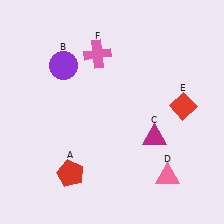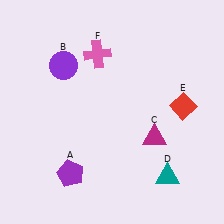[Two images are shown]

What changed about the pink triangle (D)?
In Image 1, D is pink. In Image 2, it changed to teal.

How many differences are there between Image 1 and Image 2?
There are 2 differences between the two images.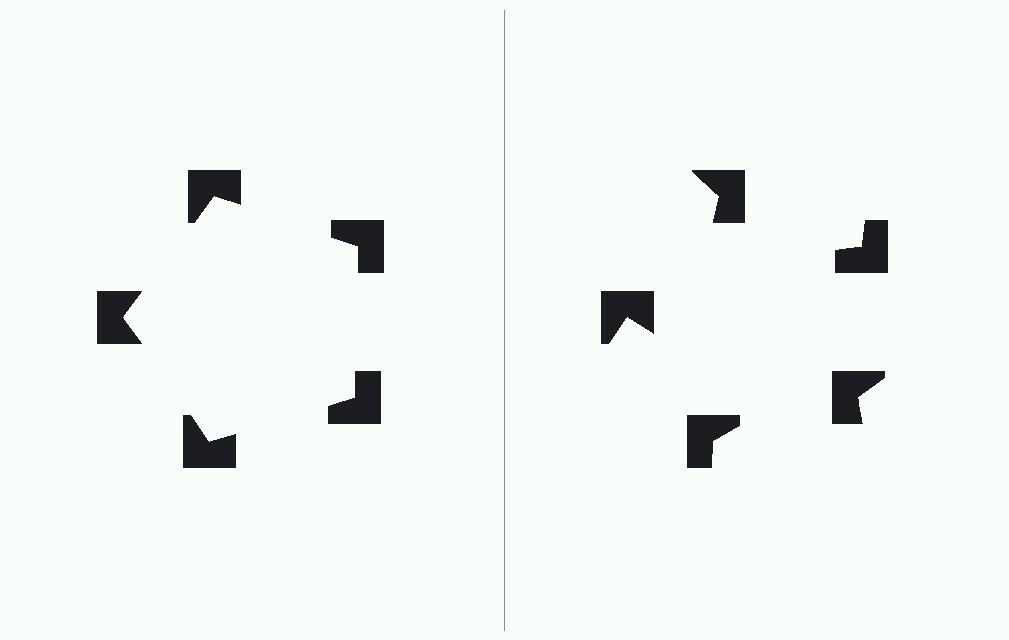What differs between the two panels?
The notched squares are positioned identically on both sides; only the wedge orientations differ. On the left they align to a pentagon; on the right they are misaligned.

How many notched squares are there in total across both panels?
10 — 5 on each side.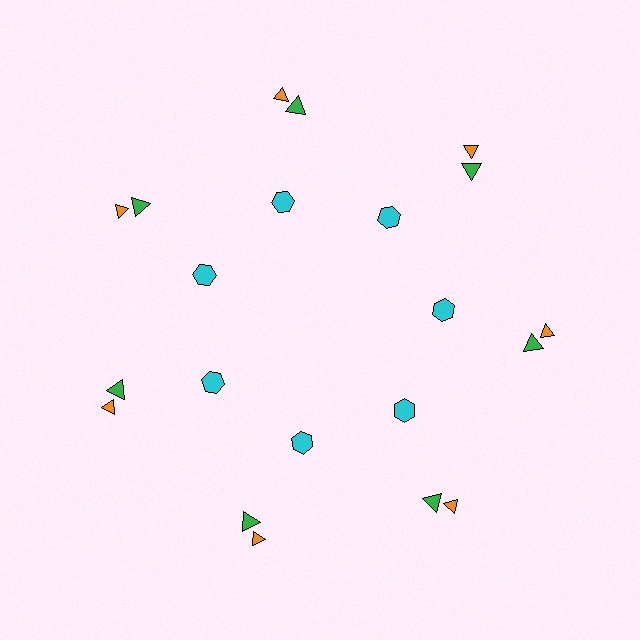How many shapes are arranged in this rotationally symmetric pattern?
There are 21 shapes, arranged in 7 groups of 3.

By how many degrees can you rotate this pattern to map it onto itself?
The pattern maps onto itself every 51 degrees of rotation.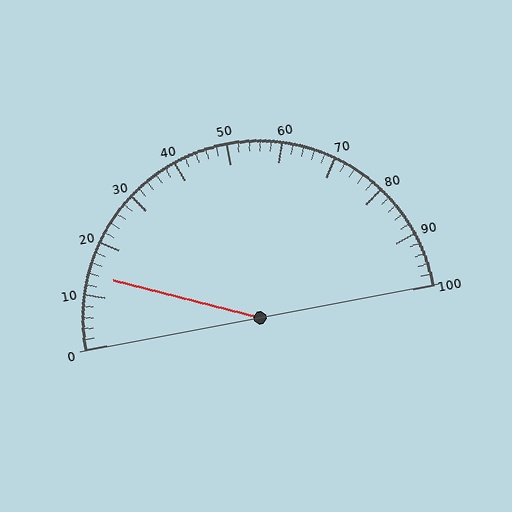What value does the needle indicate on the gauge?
The needle indicates approximately 14.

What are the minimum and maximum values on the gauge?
The gauge ranges from 0 to 100.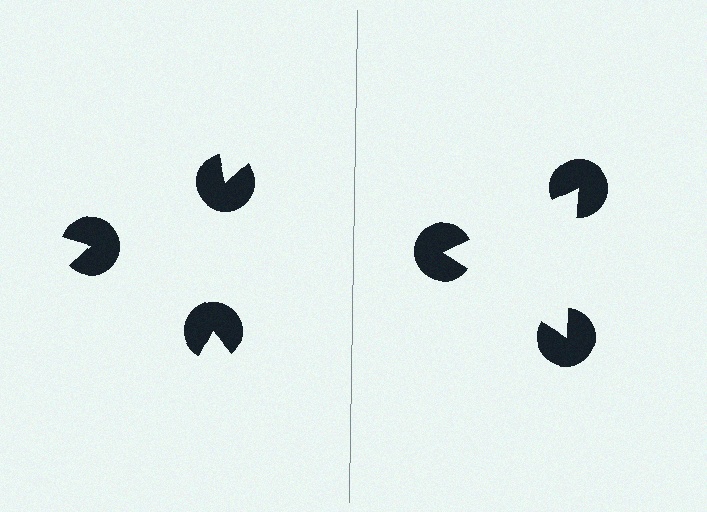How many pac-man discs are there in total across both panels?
6 — 3 on each side.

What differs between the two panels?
The pac-man discs are positioned identically on both sides; only the wedge orientations differ. On the right they align to a triangle; on the left they are misaligned.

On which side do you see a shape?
An illusory triangle appears on the right side. On the left side the wedge cuts are rotated, so no coherent shape forms.